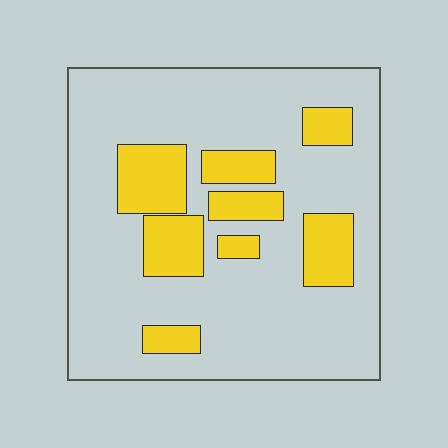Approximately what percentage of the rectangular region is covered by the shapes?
Approximately 20%.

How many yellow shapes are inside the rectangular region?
8.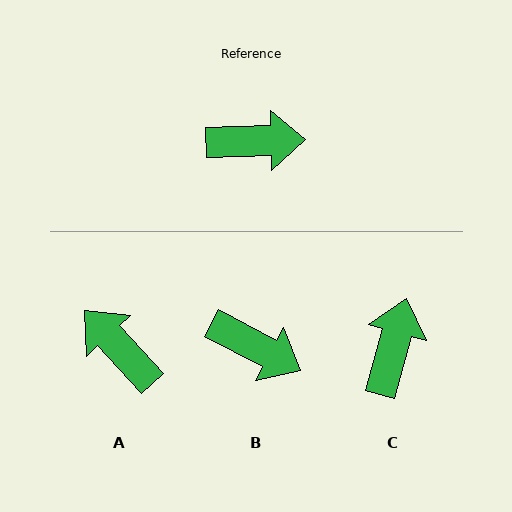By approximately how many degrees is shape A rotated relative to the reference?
Approximately 131 degrees counter-clockwise.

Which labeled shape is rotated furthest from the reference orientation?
A, about 131 degrees away.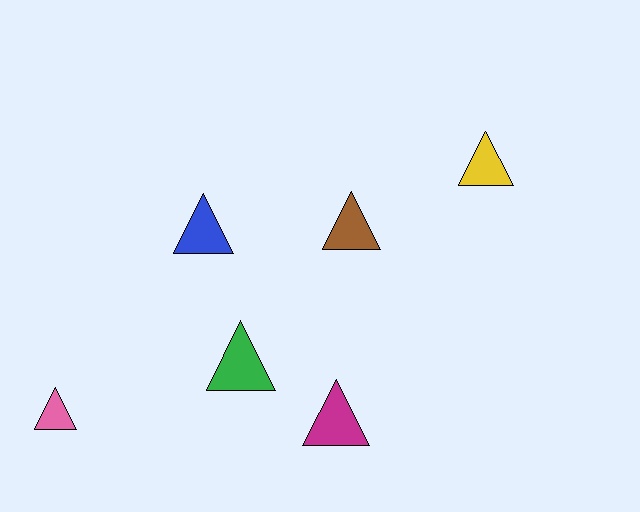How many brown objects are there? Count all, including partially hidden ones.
There is 1 brown object.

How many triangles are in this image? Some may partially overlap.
There are 6 triangles.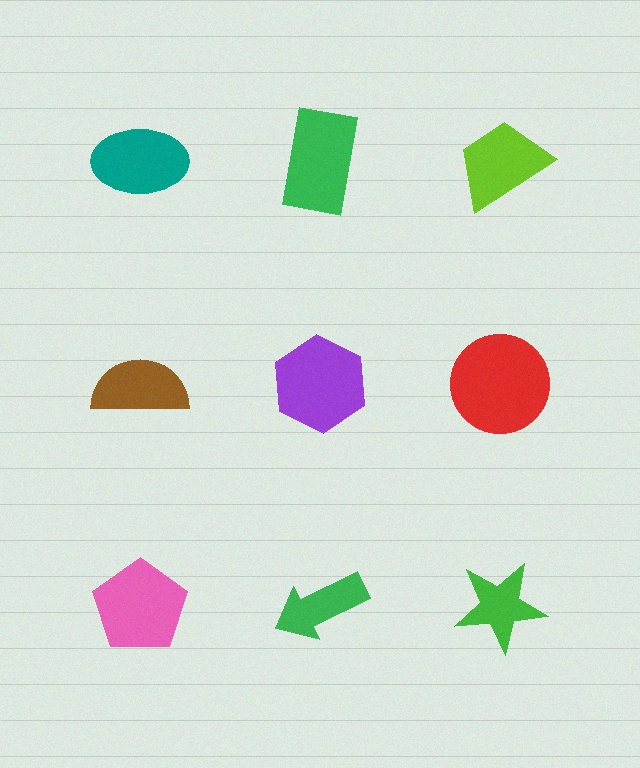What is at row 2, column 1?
A brown semicircle.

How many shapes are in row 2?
3 shapes.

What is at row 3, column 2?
A green arrow.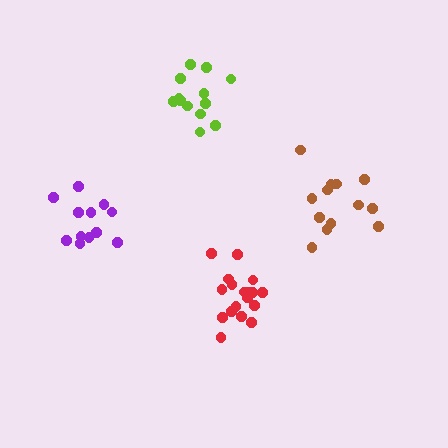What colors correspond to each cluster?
The clusters are colored: red, lime, purple, brown.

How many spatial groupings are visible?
There are 4 spatial groupings.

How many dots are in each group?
Group 1: 18 dots, Group 2: 13 dots, Group 3: 12 dots, Group 4: 13 dots (56 total).